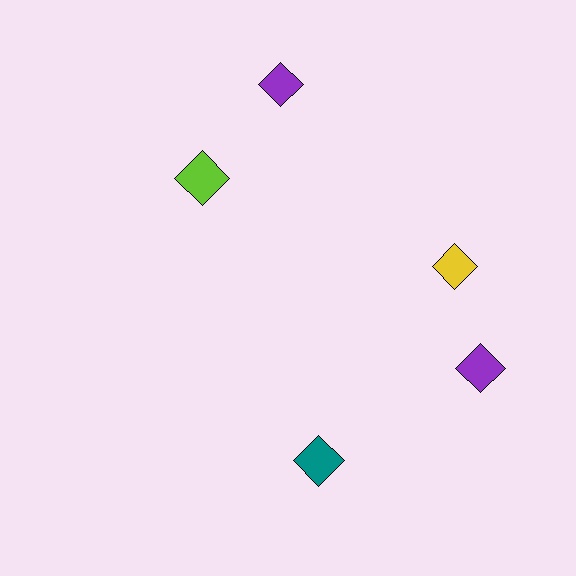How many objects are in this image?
There are 5 objects.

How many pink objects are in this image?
There are no pink objects.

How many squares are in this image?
There are no squares.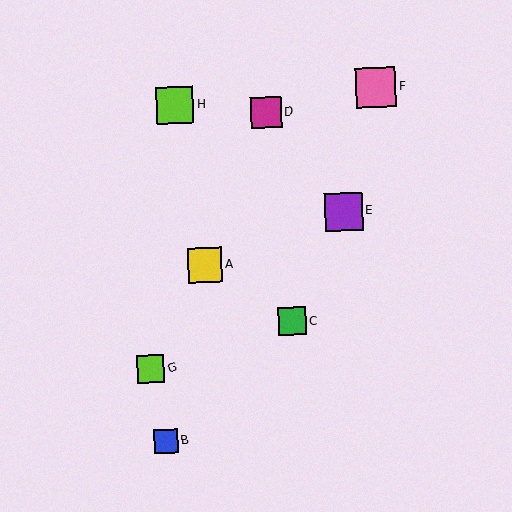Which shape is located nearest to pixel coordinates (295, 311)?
The green square (labeled C) at (292, 321) is nearest to that location.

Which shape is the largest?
The pink square (labeled F) is the largest.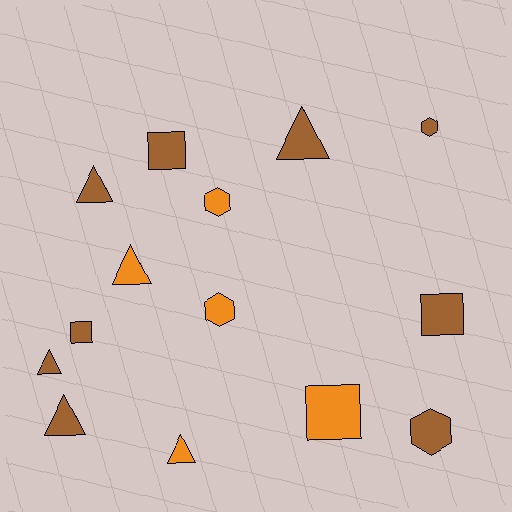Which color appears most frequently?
Brown, with 9 objects.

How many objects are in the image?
There are 14 objects.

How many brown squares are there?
There are 3 brown squares.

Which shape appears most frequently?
Triangle, with 6 objects.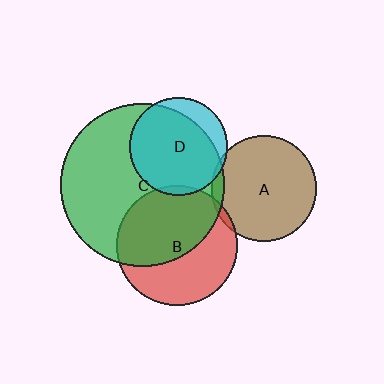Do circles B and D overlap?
Yes.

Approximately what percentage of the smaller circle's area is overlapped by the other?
Approximately 5%.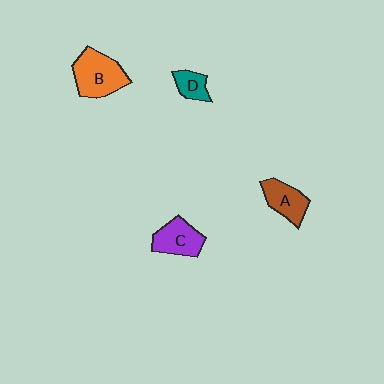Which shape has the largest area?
Shape B (orange).